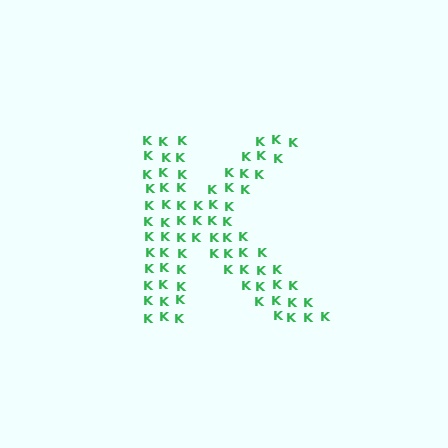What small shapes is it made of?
It is made of small letter K's.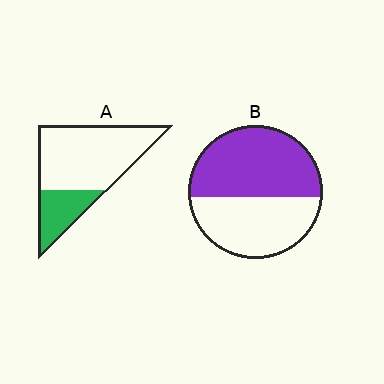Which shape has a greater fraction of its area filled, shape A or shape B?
Shape B.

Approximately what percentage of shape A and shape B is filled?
A is approximately 25% and B is approximately 55%.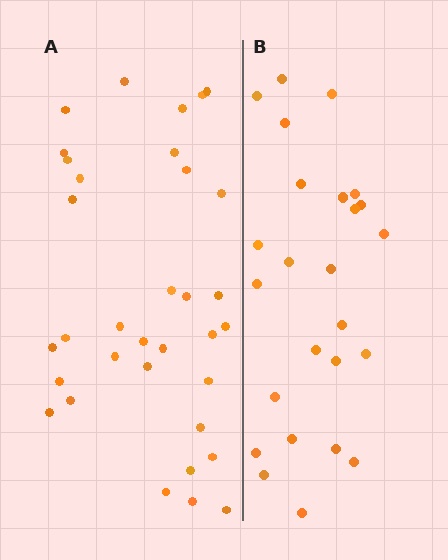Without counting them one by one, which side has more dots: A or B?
Region A (the left region) has more dots.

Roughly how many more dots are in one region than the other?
Region A has roughly 8 or so more dots than region B.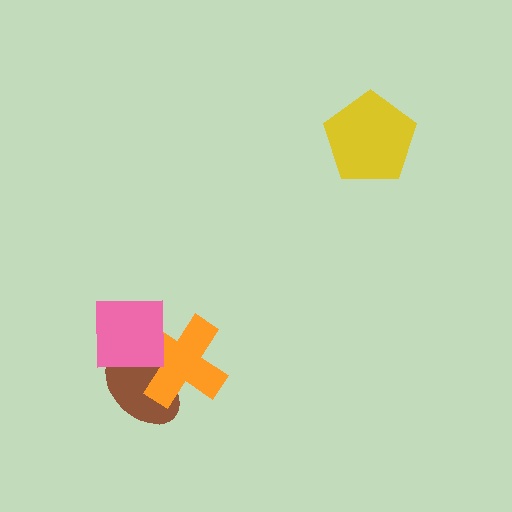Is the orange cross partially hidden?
Yes, it is partially covered by another shape.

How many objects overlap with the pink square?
2 objects overlap with the pink square.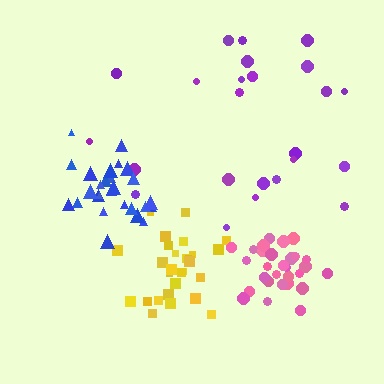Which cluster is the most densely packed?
Pink.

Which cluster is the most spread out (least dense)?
Purple.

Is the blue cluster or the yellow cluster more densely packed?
Blue.